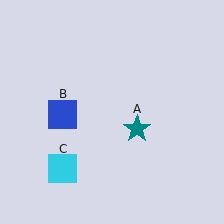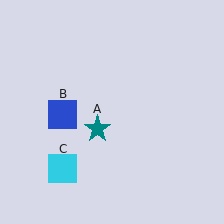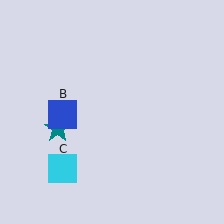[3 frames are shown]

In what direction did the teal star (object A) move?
The teal star (object A) moved left.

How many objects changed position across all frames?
1 object changed position: teal star (object A).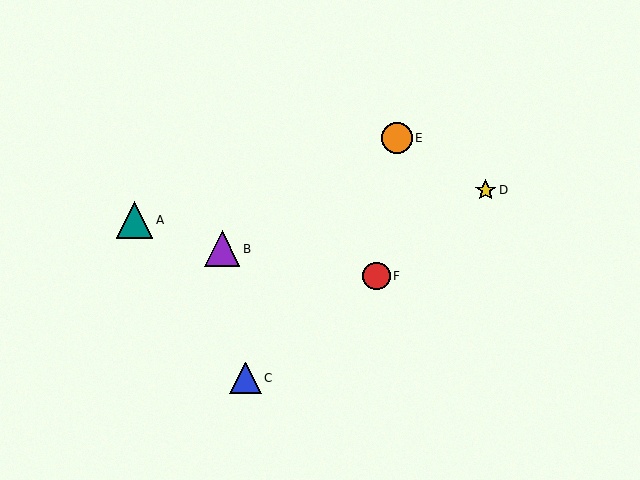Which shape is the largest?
The teal triangle (labeled A) is the largest.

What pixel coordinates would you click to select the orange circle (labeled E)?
Click at (397, 138) to select the orange circle E.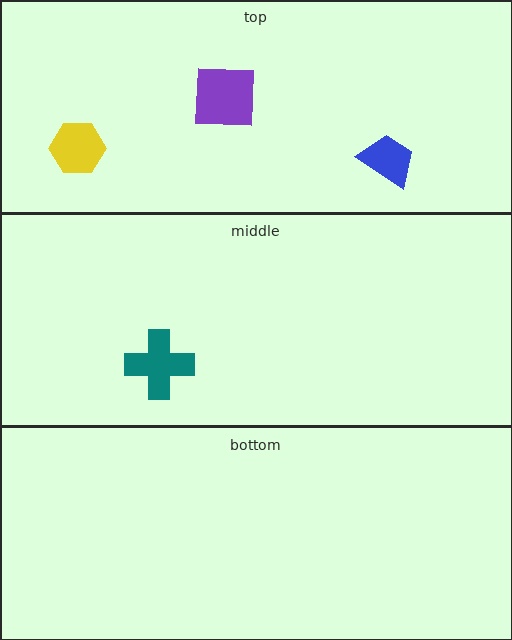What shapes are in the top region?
The purple square, the blue trapezoid, the yellow hexagon.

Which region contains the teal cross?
The middle region.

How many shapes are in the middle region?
1.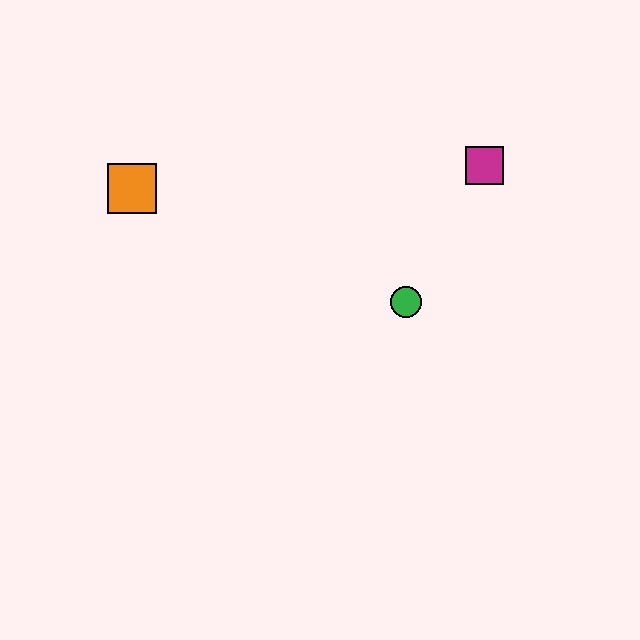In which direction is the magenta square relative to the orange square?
The magenta square is to the right of the orange square.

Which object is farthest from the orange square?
The magenta square is farthest from the orange square.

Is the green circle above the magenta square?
No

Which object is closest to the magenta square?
The green circle is closest to the magenta square.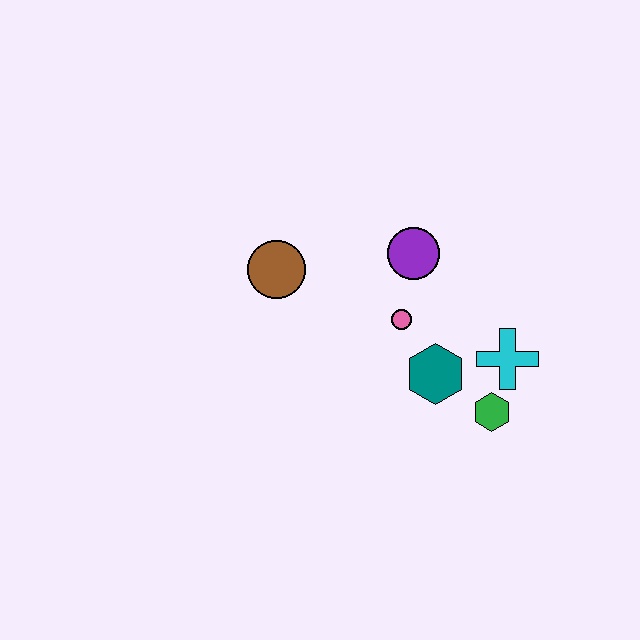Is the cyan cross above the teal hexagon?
Yes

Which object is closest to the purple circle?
The pink circle is closest to the purple circle.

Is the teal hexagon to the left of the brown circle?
No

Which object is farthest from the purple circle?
The green hexagon is farthest from the purple circle.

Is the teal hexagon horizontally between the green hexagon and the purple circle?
Yes